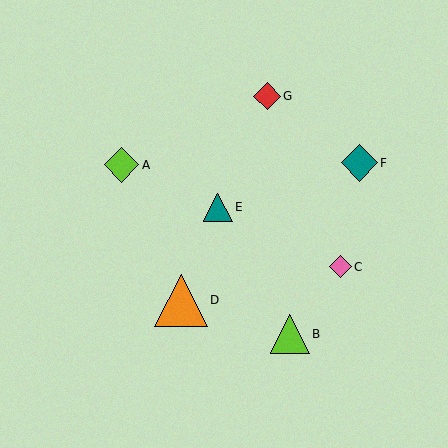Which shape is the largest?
The orange triangle (labeled D) is the largest.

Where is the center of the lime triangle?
The center of the lime triangle is at (290, 334).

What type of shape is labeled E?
Shape E is a teal triangle.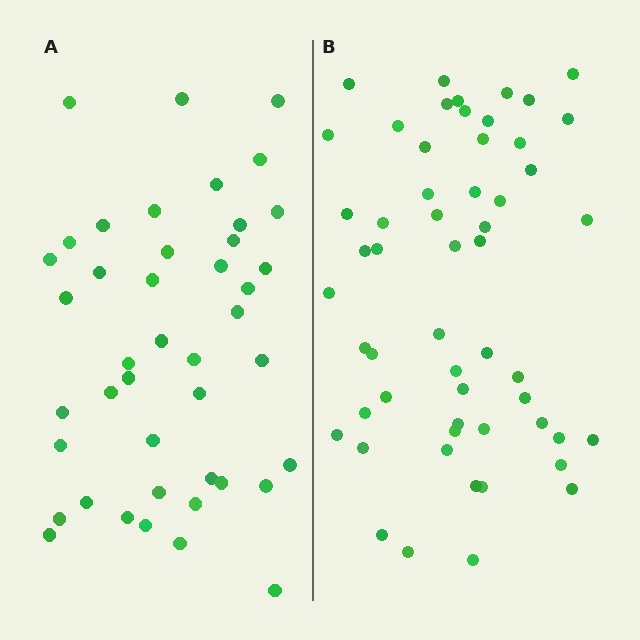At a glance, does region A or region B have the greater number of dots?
Region B (the right region) has more dots.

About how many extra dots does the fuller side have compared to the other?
Region B has roughly 12 or so more dots than region A.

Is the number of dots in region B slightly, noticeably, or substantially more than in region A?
Region B has noticeably more, but not dramatically so. The ratio is roughly 1.3 to 1.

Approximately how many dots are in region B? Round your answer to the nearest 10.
About 60 dots. (The exact count is 55, which rounds to 60.)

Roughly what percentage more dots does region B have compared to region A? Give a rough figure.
About 30% more.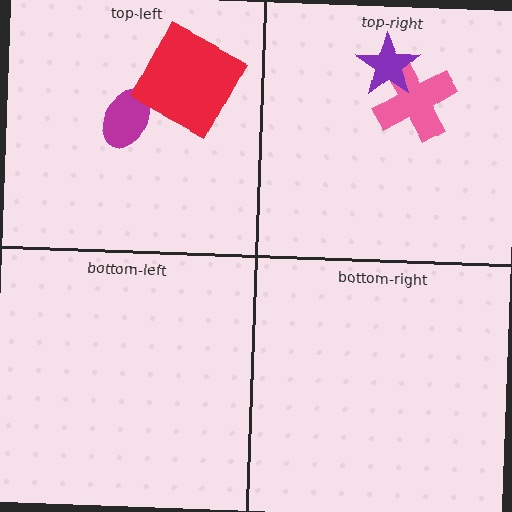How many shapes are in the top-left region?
3.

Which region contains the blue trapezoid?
The top-left region.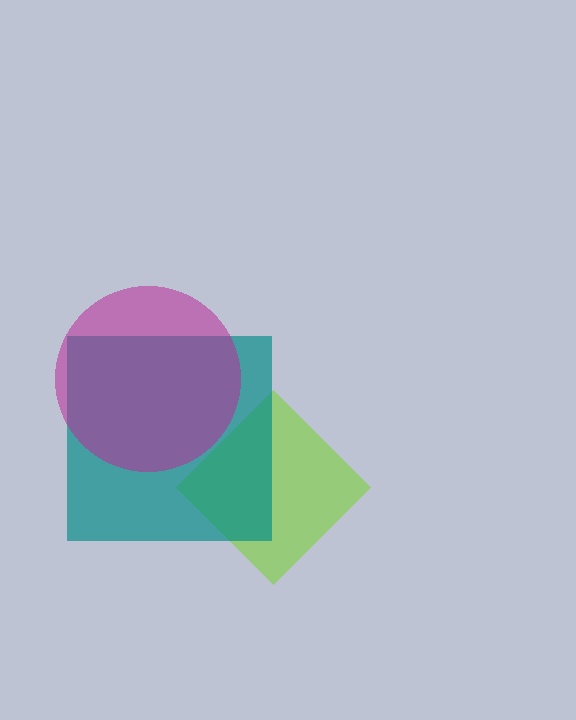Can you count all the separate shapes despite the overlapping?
Yes, there are 3 separate shapes.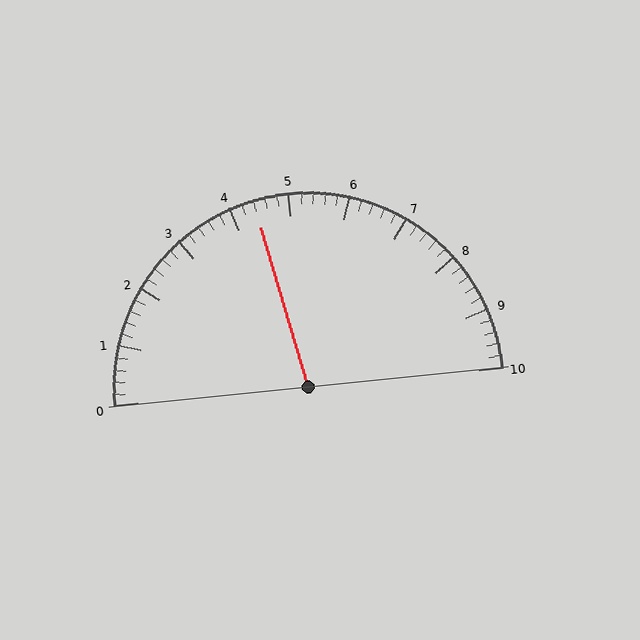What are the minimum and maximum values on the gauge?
The gauge ranges from 0 to 10.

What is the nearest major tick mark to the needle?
The nearest major tick mark is 4.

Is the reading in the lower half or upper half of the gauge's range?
The reading is in the lower half of the range (0 to 10).